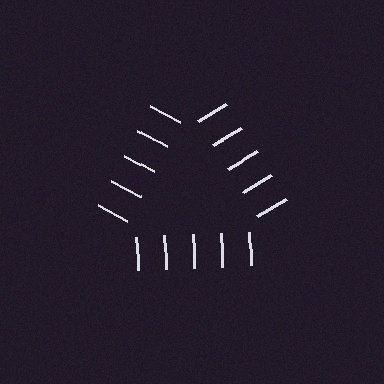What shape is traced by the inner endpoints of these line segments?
An illusory triangle — the line segments terminate on its edges but no continuous stroke is drawn.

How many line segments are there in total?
15 — 5 along each of the 3 edges.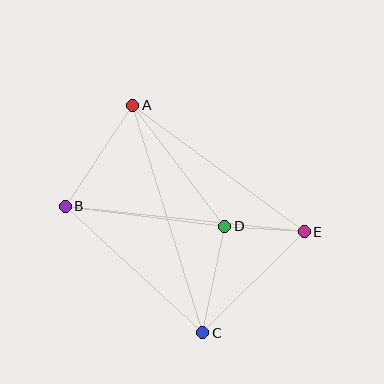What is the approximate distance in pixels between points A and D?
The distance between A and D is approximately 152 pixels.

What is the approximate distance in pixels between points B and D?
The distance between B and D is approximately 161 pixels.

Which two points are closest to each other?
Points D and E are closest to each other.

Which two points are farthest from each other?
Points B and E are farthest from each other.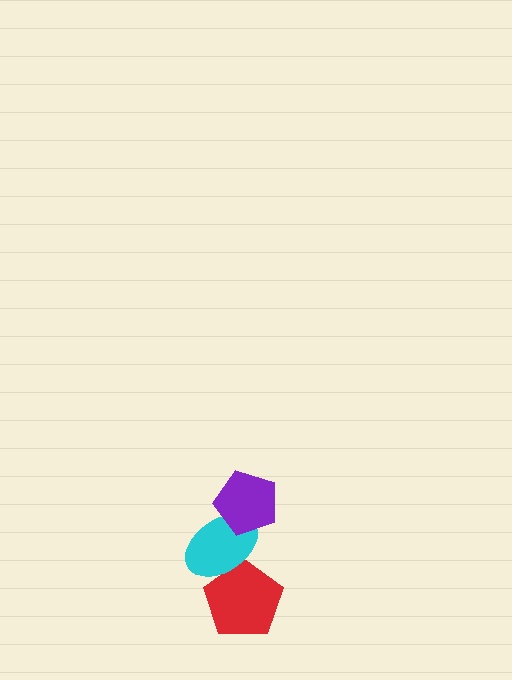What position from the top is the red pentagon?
The red pentagon is 3rd from the top.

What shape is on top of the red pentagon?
The cyan ellipse is on top of the red pentagon.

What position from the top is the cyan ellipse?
The cyan ellipse is 2nd from the top.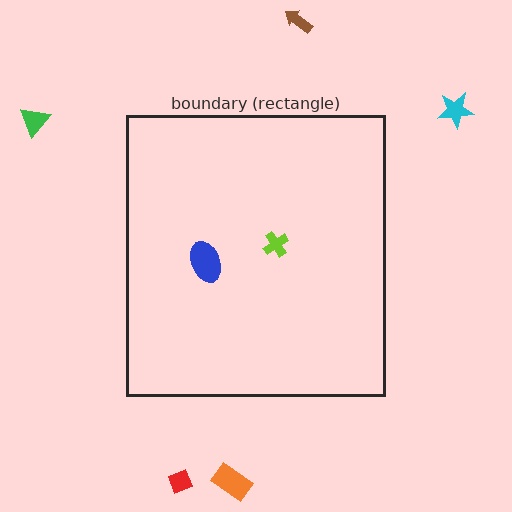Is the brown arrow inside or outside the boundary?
Outside.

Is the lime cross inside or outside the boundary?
Inside.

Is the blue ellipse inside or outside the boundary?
Inside.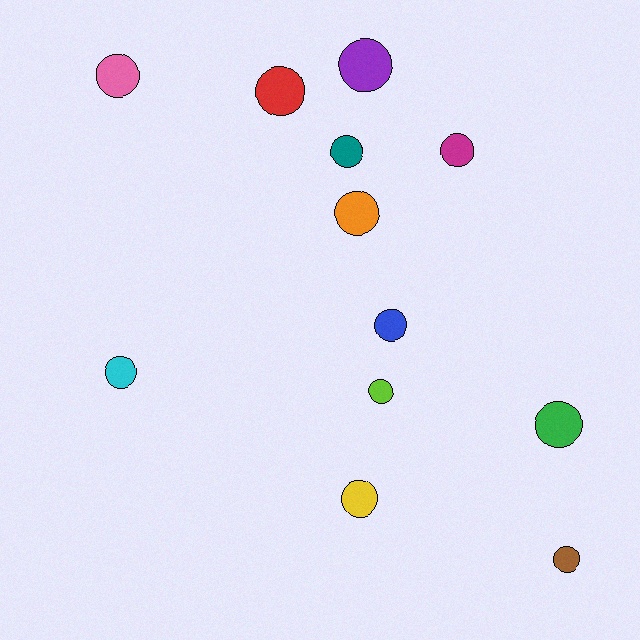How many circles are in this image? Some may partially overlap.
There are 12 circles.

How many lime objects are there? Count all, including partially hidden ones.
There is 1 lime object.